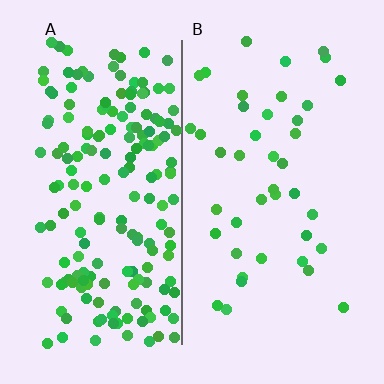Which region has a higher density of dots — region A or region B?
A (the left).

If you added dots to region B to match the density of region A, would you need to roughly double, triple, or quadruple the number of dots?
Approximately quadruple.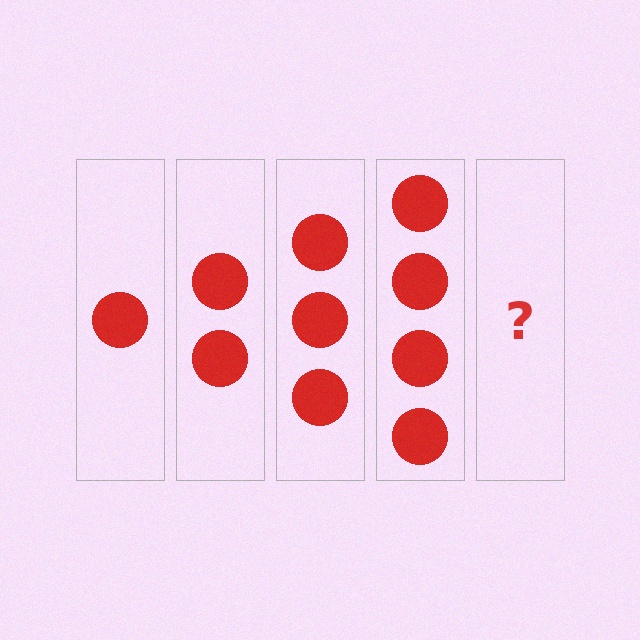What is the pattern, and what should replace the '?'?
The pattern is that each step adds one more circle. The '?' should be 5 circles.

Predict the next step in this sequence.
The next step is 5 circles.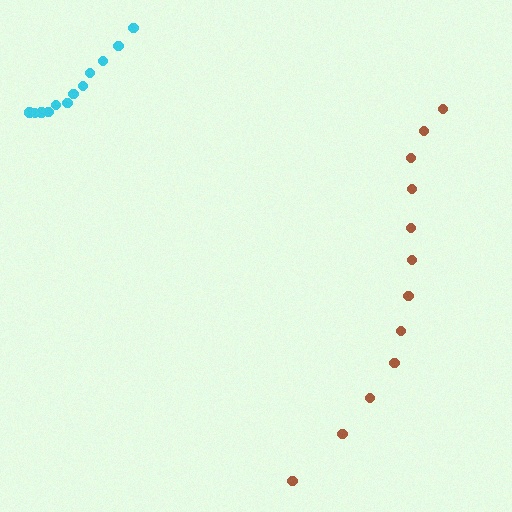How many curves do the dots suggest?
There are 2 distinct paths.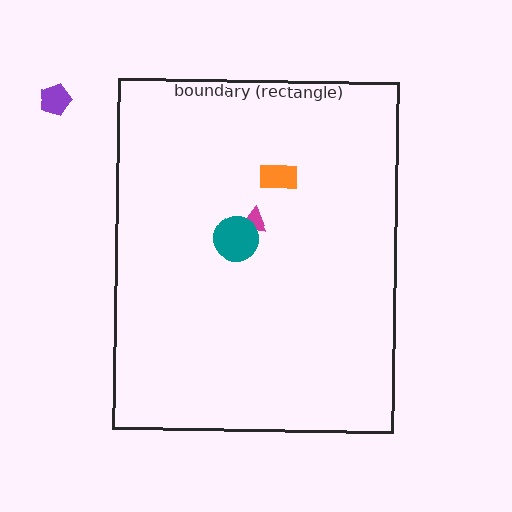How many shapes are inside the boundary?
3 inside, 1 outside.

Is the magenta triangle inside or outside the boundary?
Inside.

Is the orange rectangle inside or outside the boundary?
Inside.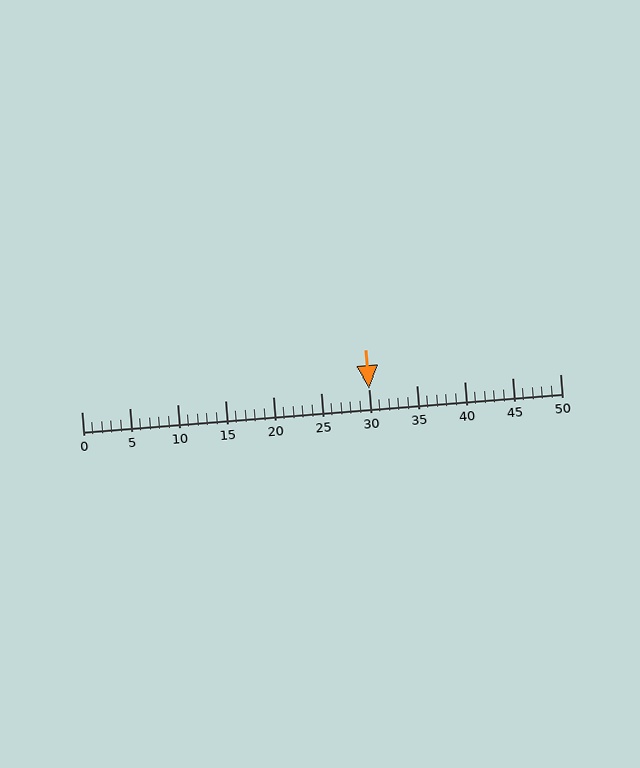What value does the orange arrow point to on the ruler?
The orange arrow points to approximately 30.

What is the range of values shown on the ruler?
The ruler shows values from 0 to 50.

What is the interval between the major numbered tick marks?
The major tick marks are spaced 5 units apart.